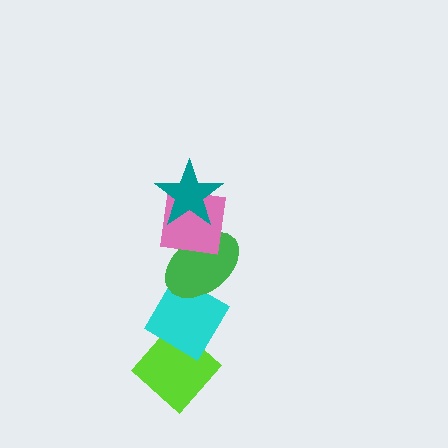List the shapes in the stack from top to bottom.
From top to bottom: the teal star, the pink square, the green ellipse, the cyan diamond, the lime diamond.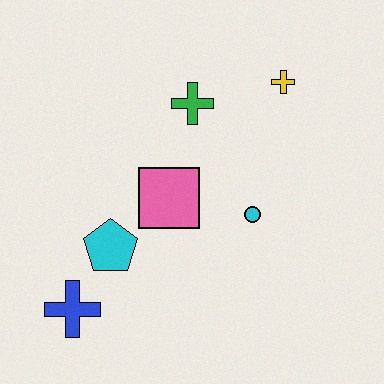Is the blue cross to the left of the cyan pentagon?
Yes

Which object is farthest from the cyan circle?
The blue cross is farthest from the cyan circle.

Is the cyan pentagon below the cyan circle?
Yes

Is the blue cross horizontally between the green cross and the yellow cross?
No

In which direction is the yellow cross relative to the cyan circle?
The yellow cross is above the cyan circle.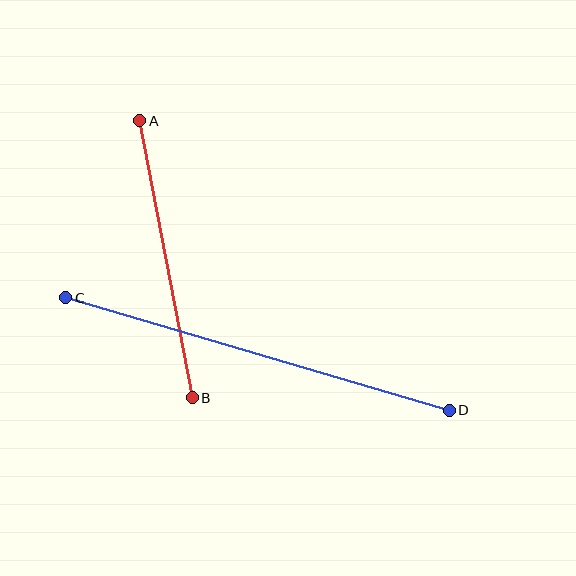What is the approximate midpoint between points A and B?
The midpoint is at approximately (166, 259) pixels.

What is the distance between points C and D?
The distance is approximately 400 pixels.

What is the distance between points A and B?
The distance is approximately 282 pixels.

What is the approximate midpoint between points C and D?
The midpoint is at approximately (258, 354) pixels.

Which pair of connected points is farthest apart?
Points C and D are farthest apart.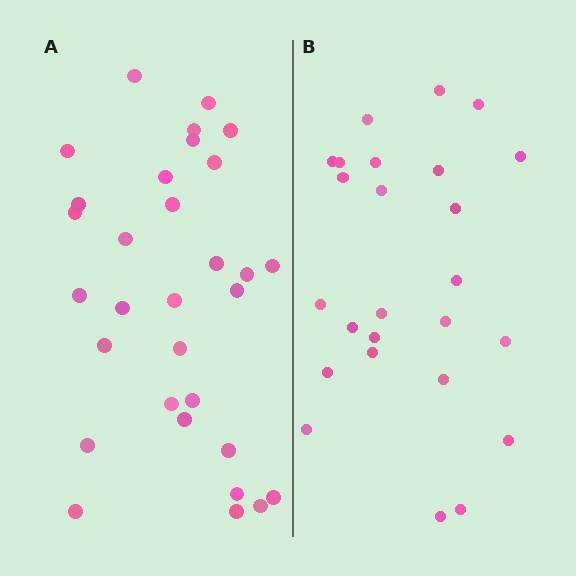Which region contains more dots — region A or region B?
Region A (the left region) has more dots.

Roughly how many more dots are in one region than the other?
Region A has about 6 more dots than region B.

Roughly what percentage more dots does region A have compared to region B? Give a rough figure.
About 25% more.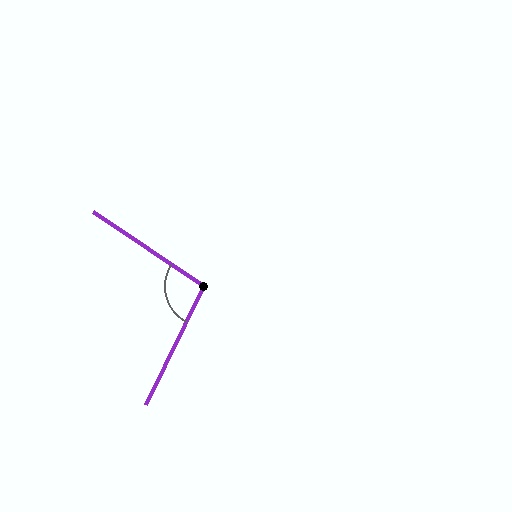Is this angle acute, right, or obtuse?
It is obtuse.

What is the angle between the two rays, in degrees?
Approximately 98 degrees.